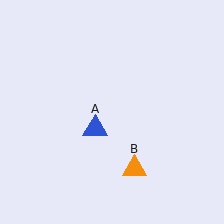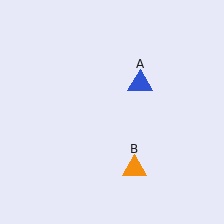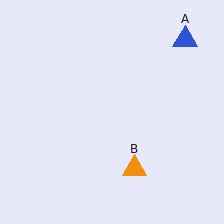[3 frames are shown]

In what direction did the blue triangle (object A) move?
The blue triangle (object A) moved up and to the right.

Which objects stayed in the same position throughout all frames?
Orange triangle (object B) remained stationary.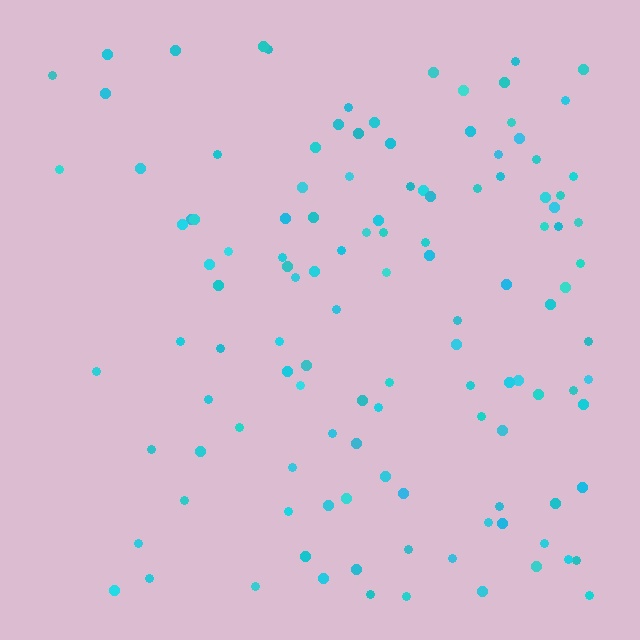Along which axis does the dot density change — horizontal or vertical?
Horizontal.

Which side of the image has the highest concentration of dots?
The right.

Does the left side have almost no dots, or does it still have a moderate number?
Still a moderate number, just noticeably fewer than the right.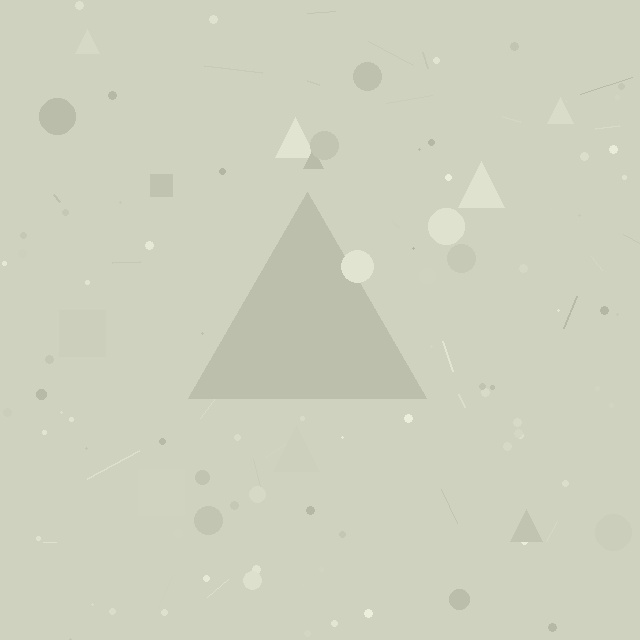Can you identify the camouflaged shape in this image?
The camouflaged shape is a triangle.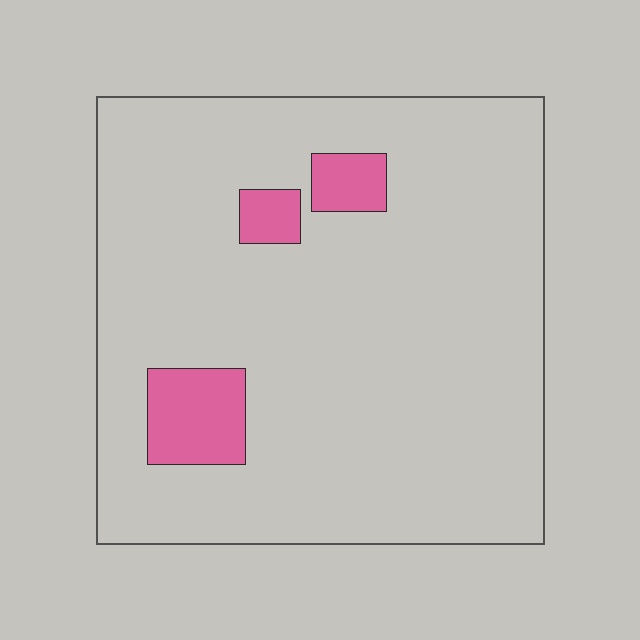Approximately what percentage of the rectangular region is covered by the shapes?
Approximately 10%.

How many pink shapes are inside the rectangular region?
3.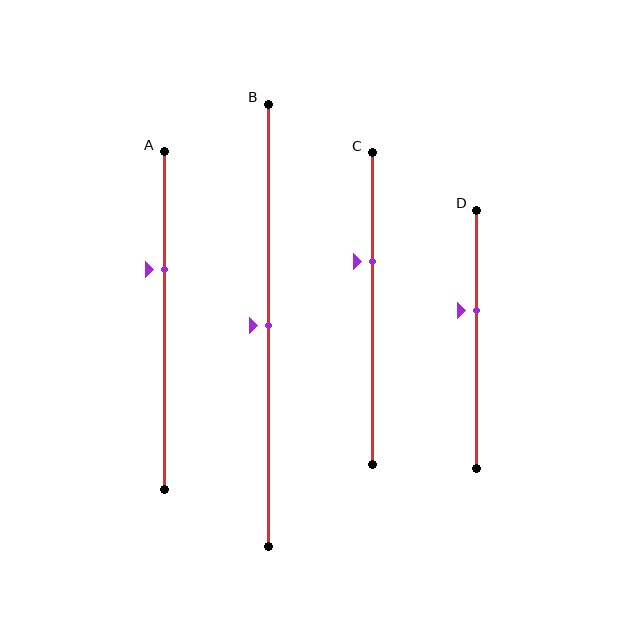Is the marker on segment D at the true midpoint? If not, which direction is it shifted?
No, the marker on segment D is shifted upward by about 11% of the segment length.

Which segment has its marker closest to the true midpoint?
Segment B has its marker closest to the true midpoint.